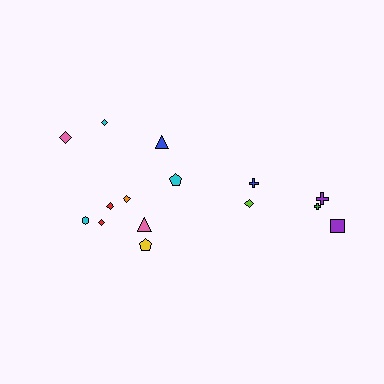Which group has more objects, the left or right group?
The left group.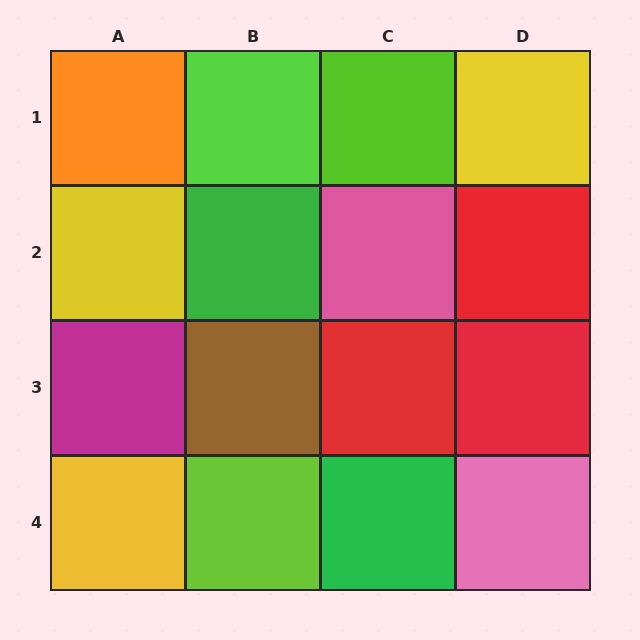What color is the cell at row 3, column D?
Red.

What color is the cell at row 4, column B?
Lime.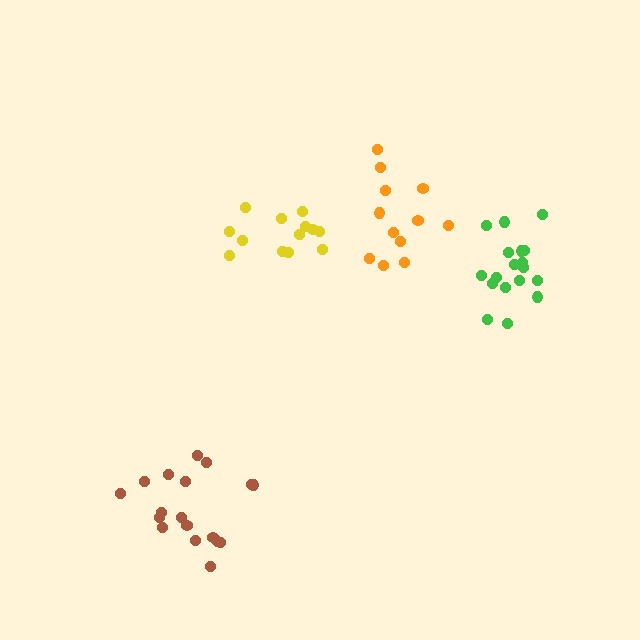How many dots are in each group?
Group 1: 13 dots, Group 2: 18 dots, Group 3: 12 dots, Group 4: 18 dots (61 total).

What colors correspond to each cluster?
The clusters are colored: yellow, brown, orange, green.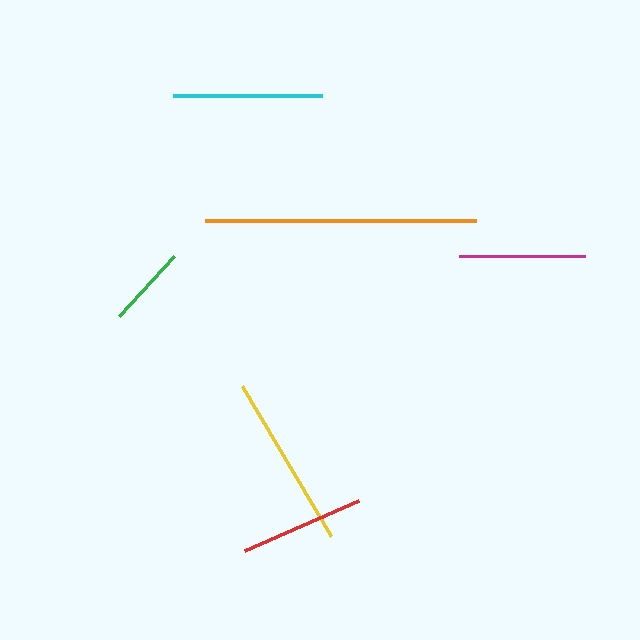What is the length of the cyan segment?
The cyan segment is approximately 149 pixels long.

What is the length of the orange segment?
The orange segment is approximately 271 pixels long.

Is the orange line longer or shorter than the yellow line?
The orange line is longer than the yellow line.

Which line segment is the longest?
The orange line is the longest at approximately 271 pixels.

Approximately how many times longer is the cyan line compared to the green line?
The cyan line is approximately 1.8 times the length of the green line.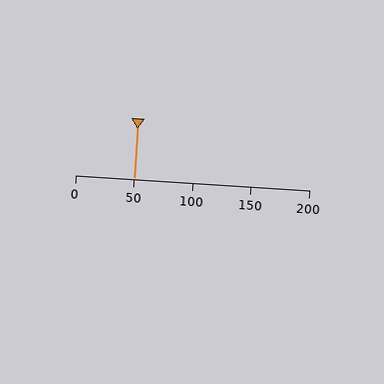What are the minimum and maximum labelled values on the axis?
The axis runs from 0 to 200.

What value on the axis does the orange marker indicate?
The marker indicates approximately 50.